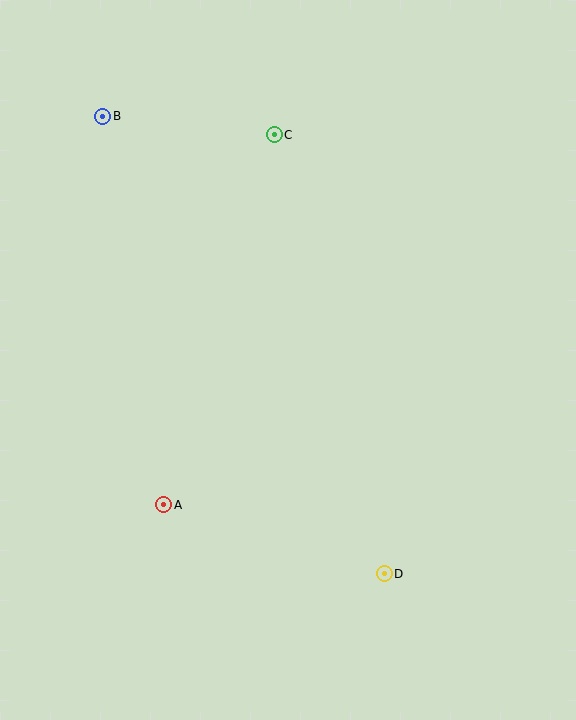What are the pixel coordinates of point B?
Point B is at (103, 116).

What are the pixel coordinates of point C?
Point C is at (274, 135).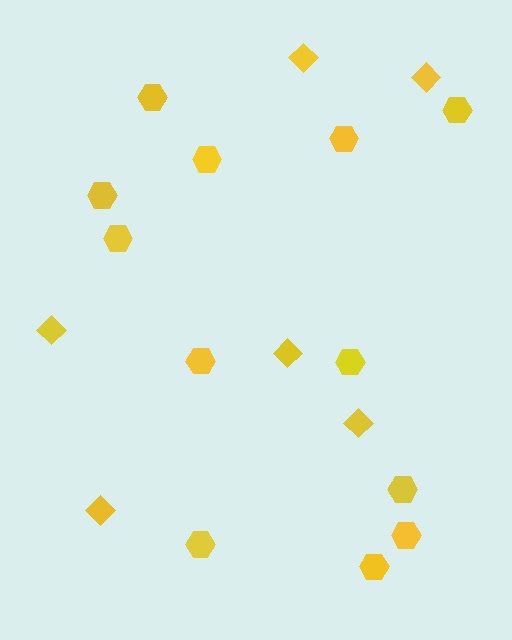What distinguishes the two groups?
There are 2 groups: one group of hexagons (12) and one group of diamonds (6).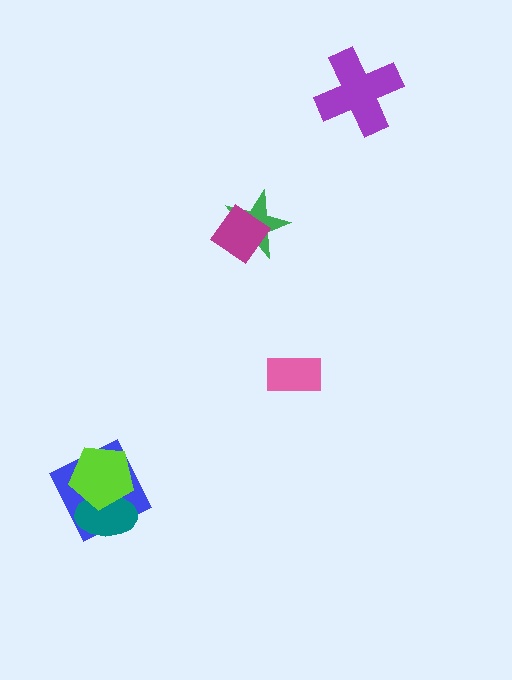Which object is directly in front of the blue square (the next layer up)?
The teal ellipse is directly in front of the blue square.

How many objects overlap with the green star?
1 object overlaps with the green star.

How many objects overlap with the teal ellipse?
2 objects overlap with the teal ellipse.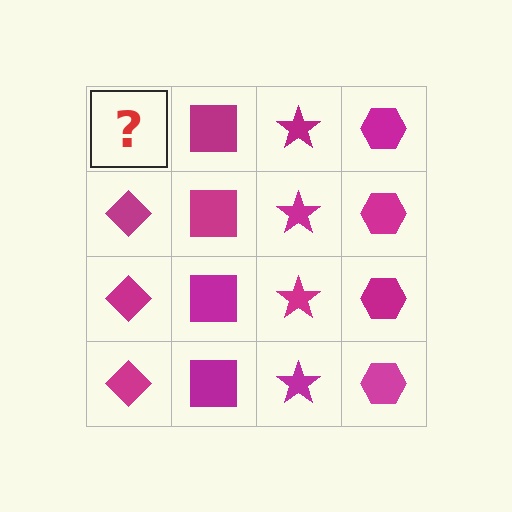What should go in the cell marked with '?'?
The missing cell should contain a magenta diamond.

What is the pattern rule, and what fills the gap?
The rule is that each column has a consistent shape. The gap should be filled with a magenta diamond.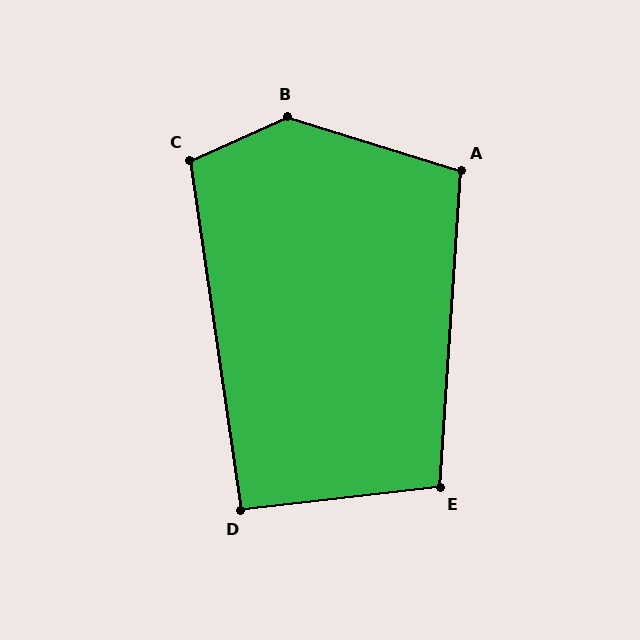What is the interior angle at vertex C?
Approximately 106 degrees (obtuse).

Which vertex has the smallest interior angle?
D, at approximately 92 degrees.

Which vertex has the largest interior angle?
B, at approximately 139 degrees.